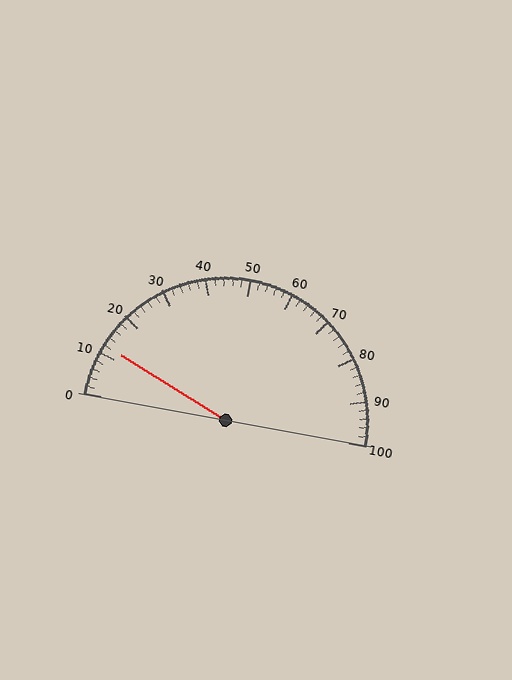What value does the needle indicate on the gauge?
The needle indicates approximately 12.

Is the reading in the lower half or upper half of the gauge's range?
The reading is in the lower half of the range (0 to 100).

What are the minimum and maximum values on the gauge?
The gauge ranges from 0 to 100.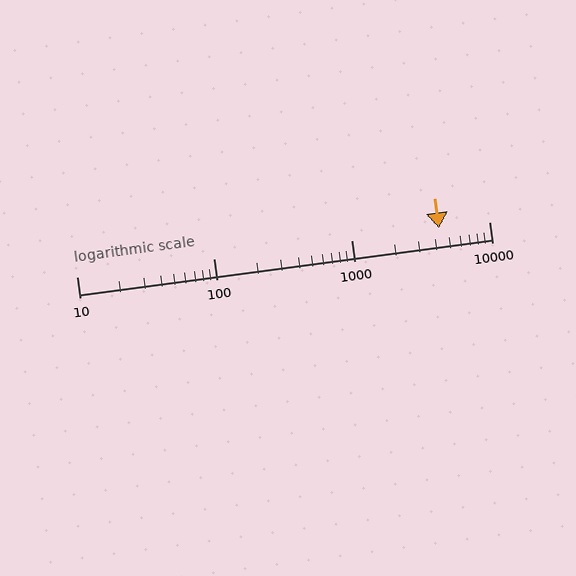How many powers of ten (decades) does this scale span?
The scale spans 3 decades, from 10 to 10000.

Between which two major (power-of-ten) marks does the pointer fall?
The pointer is between 1000 and 10000.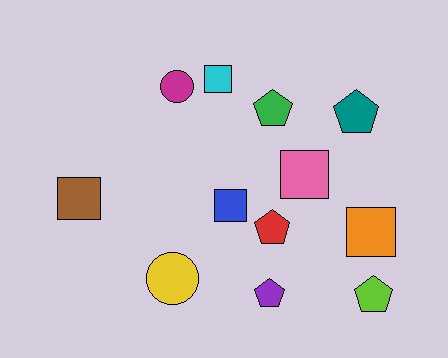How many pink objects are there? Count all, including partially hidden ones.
There is 1 pink object.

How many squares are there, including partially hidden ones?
There are 5 squares.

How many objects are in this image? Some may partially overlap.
There are 12 objects.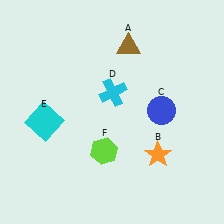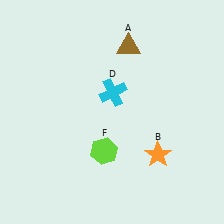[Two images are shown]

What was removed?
The cyan square (E), the blue circle (C) were removed in Image 2.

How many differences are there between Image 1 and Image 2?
There are 2 differences between the two images.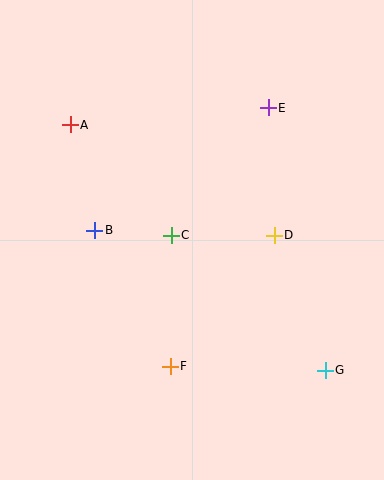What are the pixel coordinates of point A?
Point A is at (70, 125).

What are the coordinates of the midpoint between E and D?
The midpoint between E and D is at (271, 171).